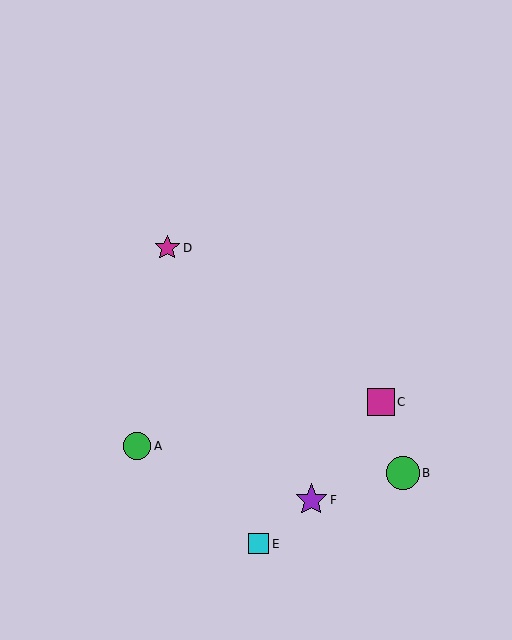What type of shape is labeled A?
Shape A is a green circle.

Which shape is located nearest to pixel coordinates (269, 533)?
The cyan square (labeled E) at (259, 544) is nearest to that location.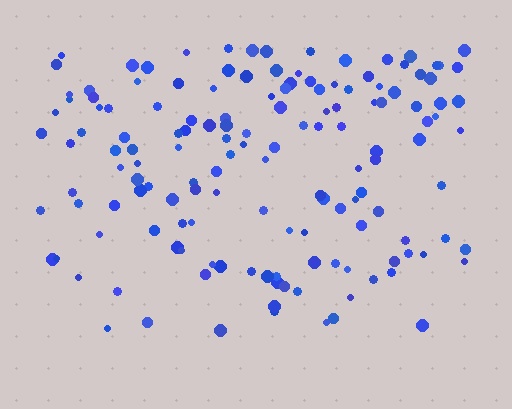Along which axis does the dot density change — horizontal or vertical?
Vertical.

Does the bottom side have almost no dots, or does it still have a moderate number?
Still a moderate number, just noticeably fewer than the top.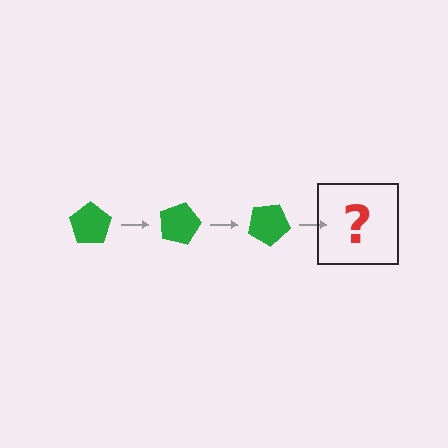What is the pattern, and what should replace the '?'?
The pattern is that the pentagon rotates 15 degrees each step. The '?' should be a green pentagon rotated 45 degrees.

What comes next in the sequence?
The next element should be a green pentagon rotated 45 degrees.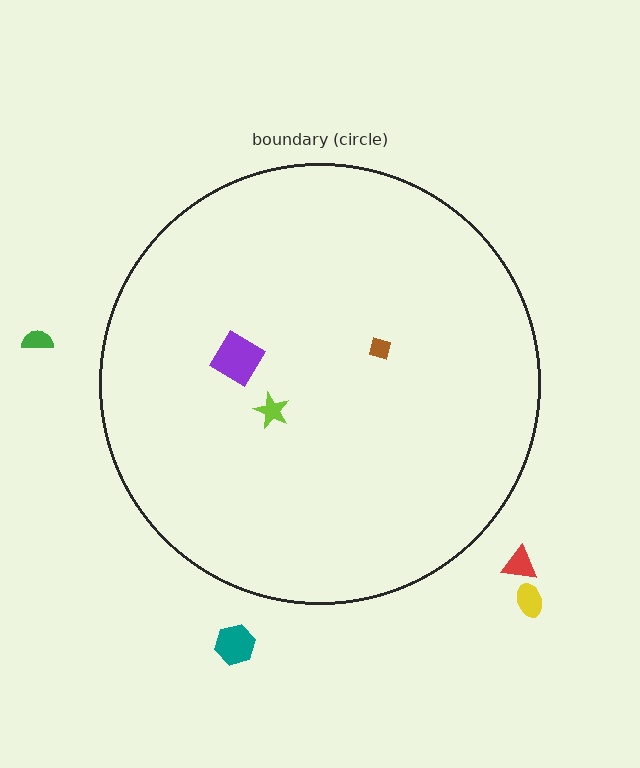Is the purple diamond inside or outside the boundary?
Inside.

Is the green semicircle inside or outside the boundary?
Outside.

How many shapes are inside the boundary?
3 inside, 4 outside.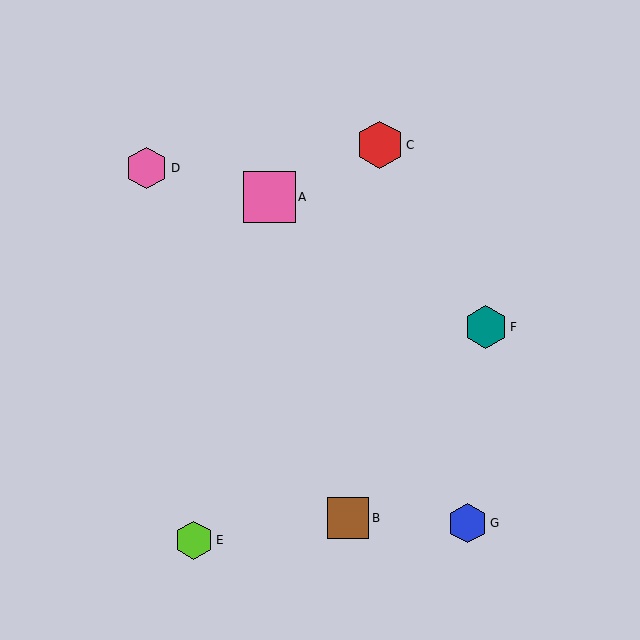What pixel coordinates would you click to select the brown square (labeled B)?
Click at (348, 518) to select the brown square B.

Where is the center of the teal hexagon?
The center of the teal hexagon is at (486, 327).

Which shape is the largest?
The pink square (labeled A) is the largest.